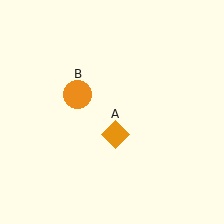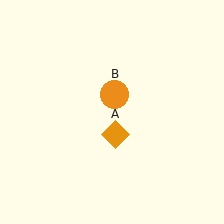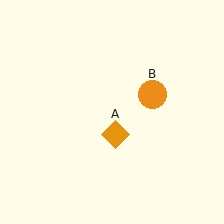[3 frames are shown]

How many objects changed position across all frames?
1 object changed position: orange circle (object B).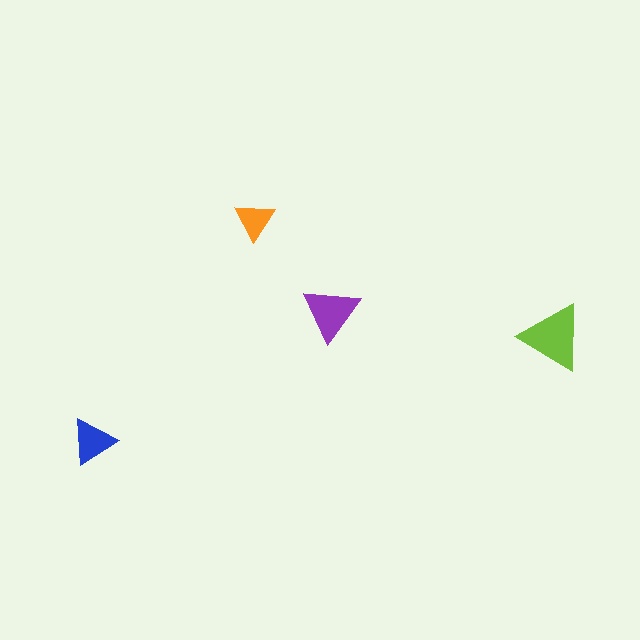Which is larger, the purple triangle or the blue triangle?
The purple one.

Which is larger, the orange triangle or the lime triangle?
The lime one.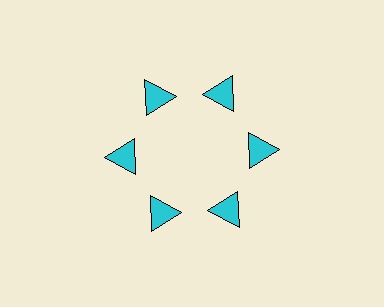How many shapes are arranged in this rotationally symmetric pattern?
There are 6 shapes, arranged in 6 groups of 1.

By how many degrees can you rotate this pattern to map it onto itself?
The pattern maps onto itself every 60 degrees of rotation.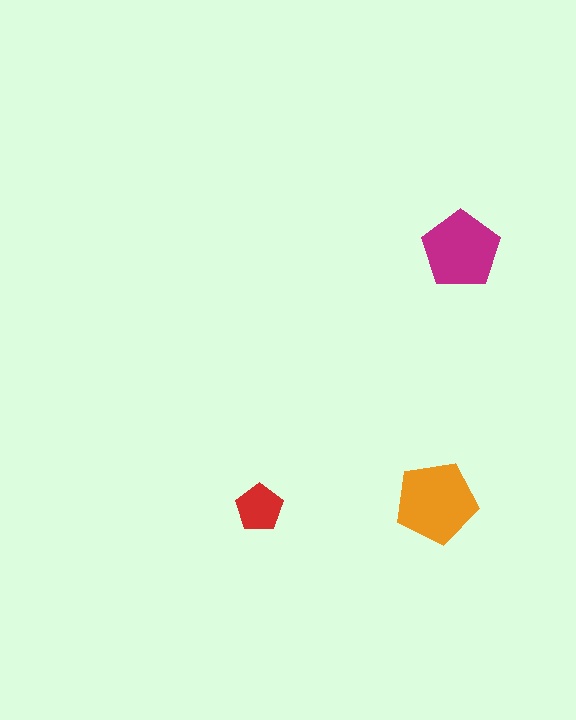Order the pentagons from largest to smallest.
the orange one, the magenta one, the red one.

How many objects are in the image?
There are 3 objects in the image.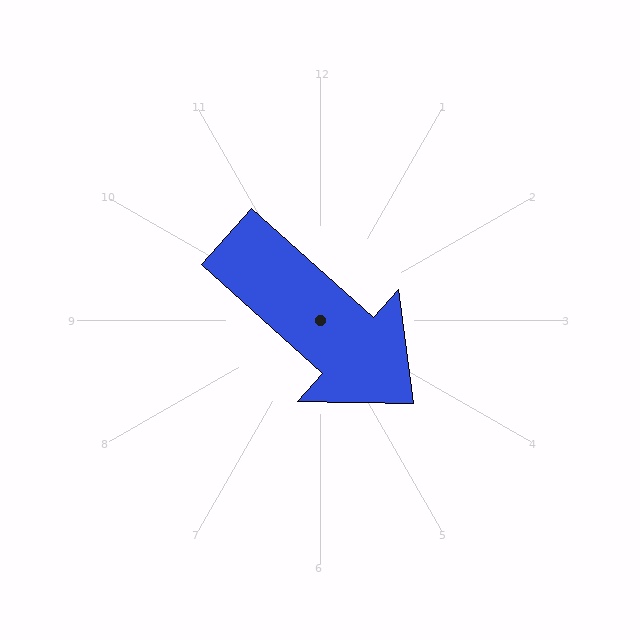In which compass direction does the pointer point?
Southeast.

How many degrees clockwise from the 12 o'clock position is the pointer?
Approximately 132 degrees.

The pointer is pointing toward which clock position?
Roughly 4 o'clock.